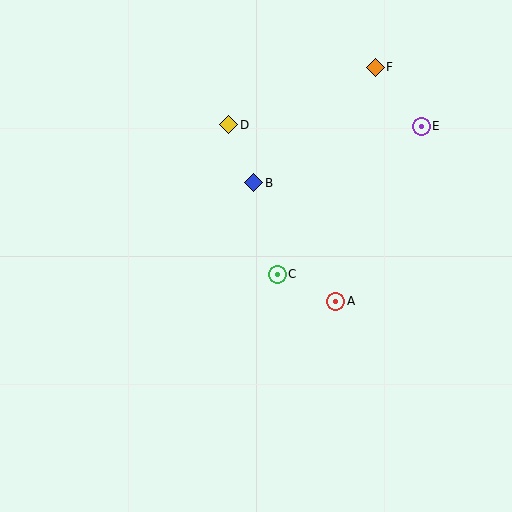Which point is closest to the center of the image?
Point C at (277, 274) is closest to the center.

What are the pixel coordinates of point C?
Point C is at (277, 274).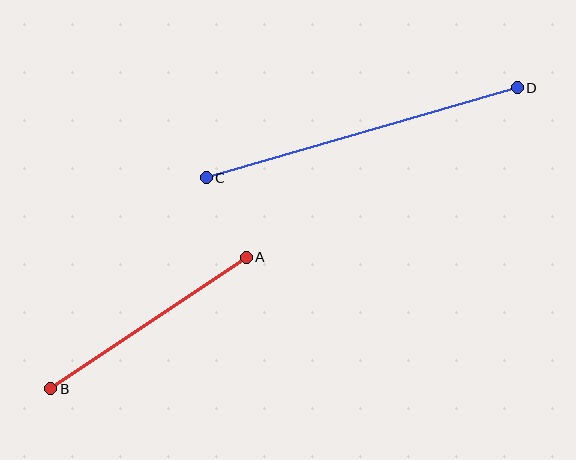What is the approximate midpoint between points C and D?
The midpoint is at approximately (362, 133) pixels.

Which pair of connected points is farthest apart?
Points C and D are farthest apart.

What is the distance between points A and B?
The distance is approximately 236 pixels.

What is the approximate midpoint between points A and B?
The midpoint is at approximately (149, 323) pixels.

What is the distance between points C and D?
The distance is approximately 324 pixels.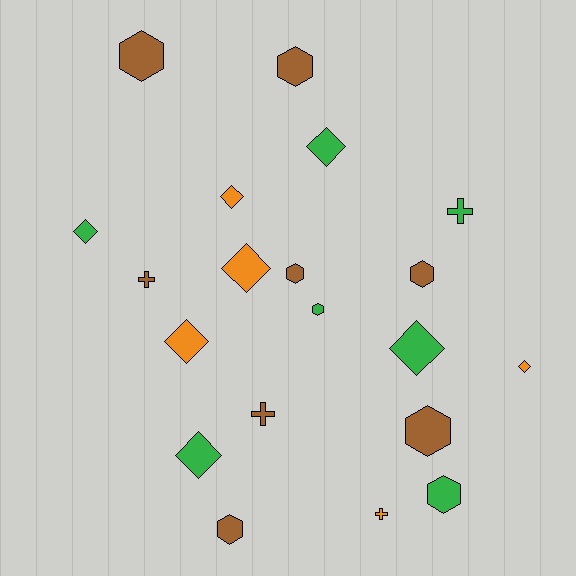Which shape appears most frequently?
Hexagon, with 8 objects.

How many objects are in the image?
There are 20 objects.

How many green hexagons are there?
There are 2 green hexagons.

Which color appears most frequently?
Brown, with 8 objects.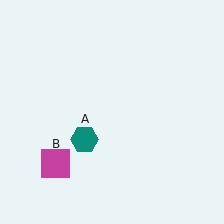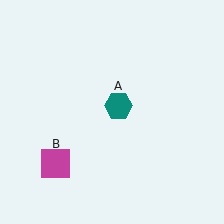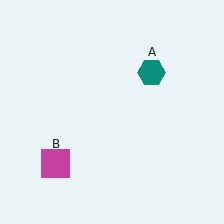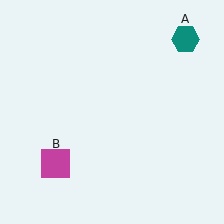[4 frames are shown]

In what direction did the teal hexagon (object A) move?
The teal hexagon (object A) moved up and to the right.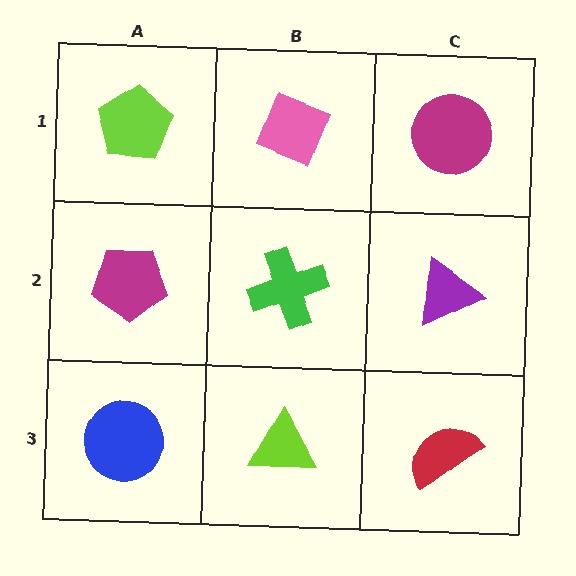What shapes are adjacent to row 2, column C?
A magenta circle (row 1, column C), a red semicircle (row 3, column C), a green cross (row 2, column B).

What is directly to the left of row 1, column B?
A lime pentagon.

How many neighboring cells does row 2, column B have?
4.